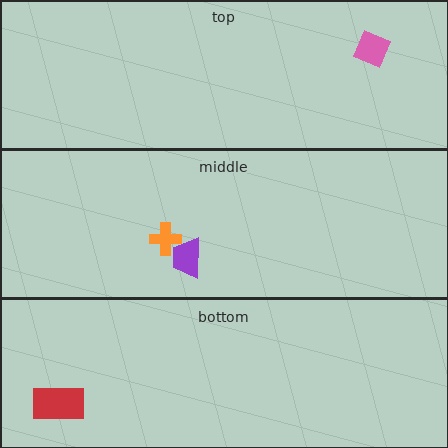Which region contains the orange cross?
The middle region.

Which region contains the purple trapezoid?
The middle region.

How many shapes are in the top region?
1.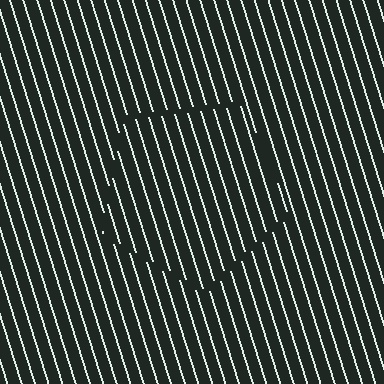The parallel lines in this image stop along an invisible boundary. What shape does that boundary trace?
An illusory pentagon. The interior of the shape contains the same grating, shifted by half a period — the contour is defined by the phase discontinuity where line-ends from the inner and outer gratings abut.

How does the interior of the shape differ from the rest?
The interior of the shape contains the same grating, shifted by half a period — the contour is defined by the phase discontinuity where line-ends from the inner and outer gratings abut.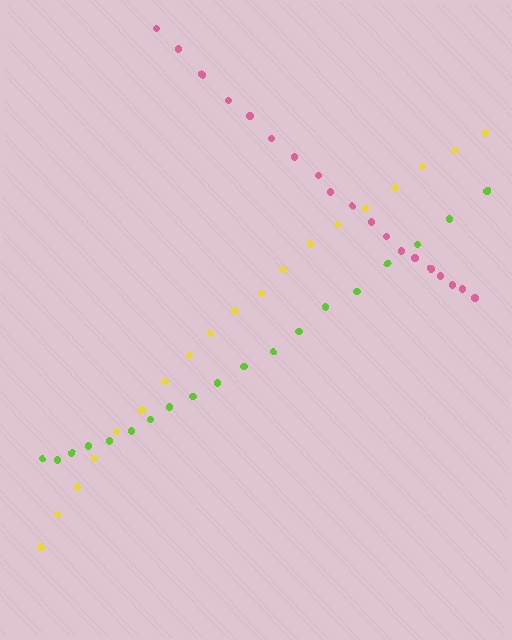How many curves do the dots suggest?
There are 3 distinct paths.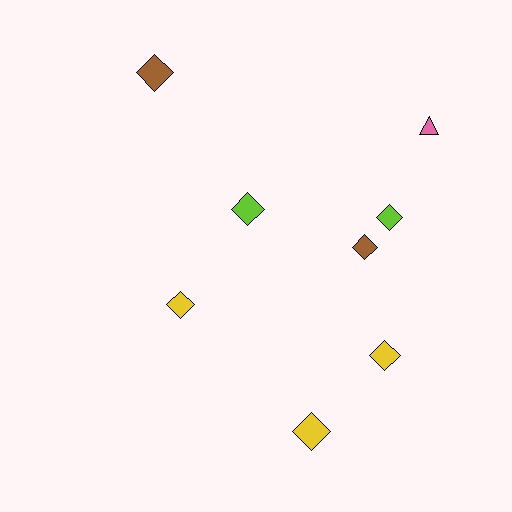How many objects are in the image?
There are 8 objects.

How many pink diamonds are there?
There are no pink diamonds.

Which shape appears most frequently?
Diamond, with 7 objects.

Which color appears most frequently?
Yellow, with 3 objects.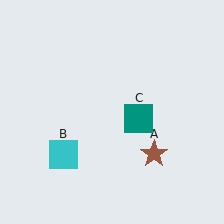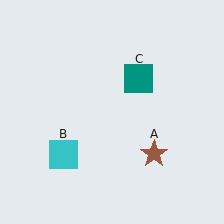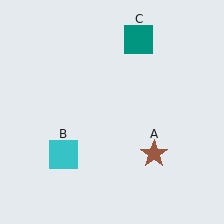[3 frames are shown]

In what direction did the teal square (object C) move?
The teal square (object C) moved up.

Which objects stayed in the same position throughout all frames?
Brown star (object A) and cyan square (object B) remained stationary.